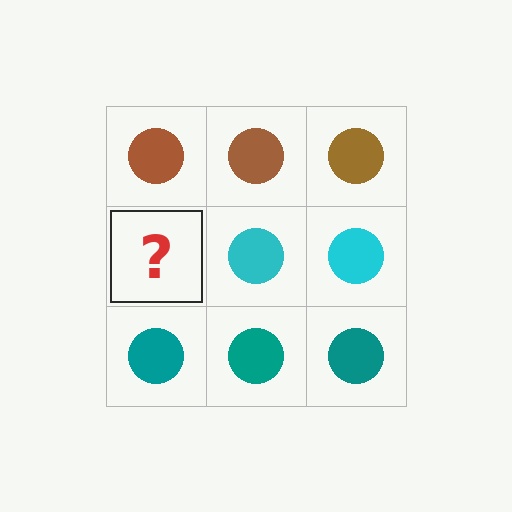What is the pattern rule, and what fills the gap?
The rule is that each row has a consistent color. The gap should be filled with a cyan circle.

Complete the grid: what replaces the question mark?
The question mark should be replaced with a cyan circle.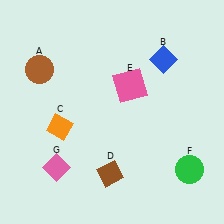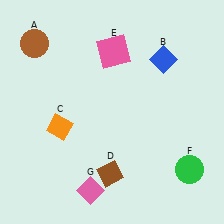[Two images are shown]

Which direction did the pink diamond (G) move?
The pink diamond (G) moved right.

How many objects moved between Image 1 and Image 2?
3 objects moved between the two images.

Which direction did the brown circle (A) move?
The brown circle (A) moved up.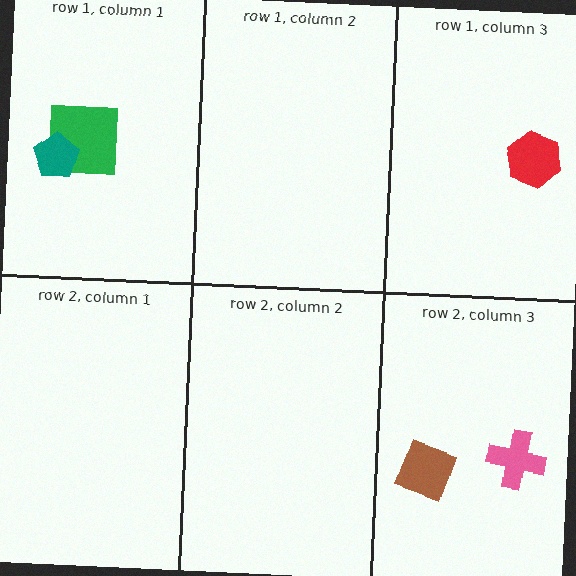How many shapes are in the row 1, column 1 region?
2.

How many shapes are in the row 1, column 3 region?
1.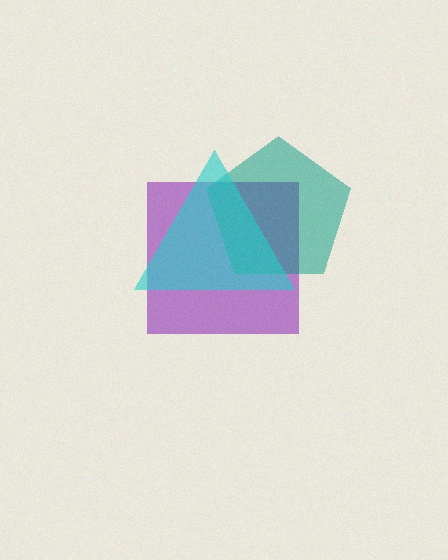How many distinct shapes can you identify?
There are 3 distinct shapes: a purple square, a teal pentagon, a cyan triangle.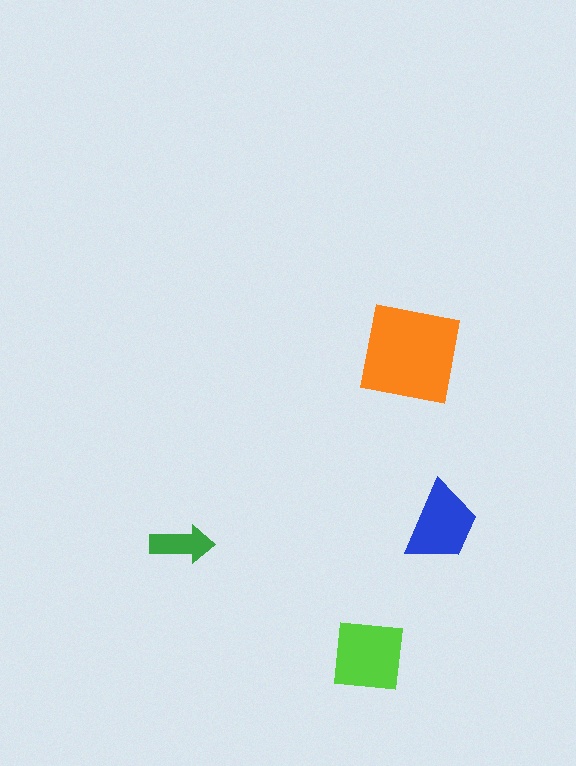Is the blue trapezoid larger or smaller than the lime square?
Smaller.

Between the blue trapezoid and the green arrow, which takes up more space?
The blue trapezoid.